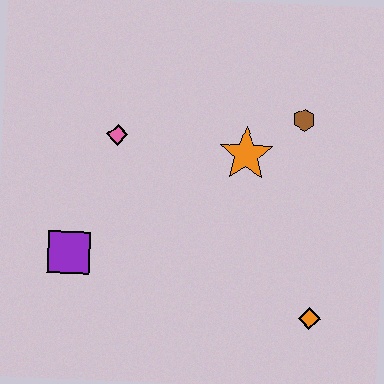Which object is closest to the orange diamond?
The orange star is closest to the orange diamond.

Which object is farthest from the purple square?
The brown hexagon is farthest from the purple square.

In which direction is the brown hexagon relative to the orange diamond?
The brown hexagon is above the orange diamond.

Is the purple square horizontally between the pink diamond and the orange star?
No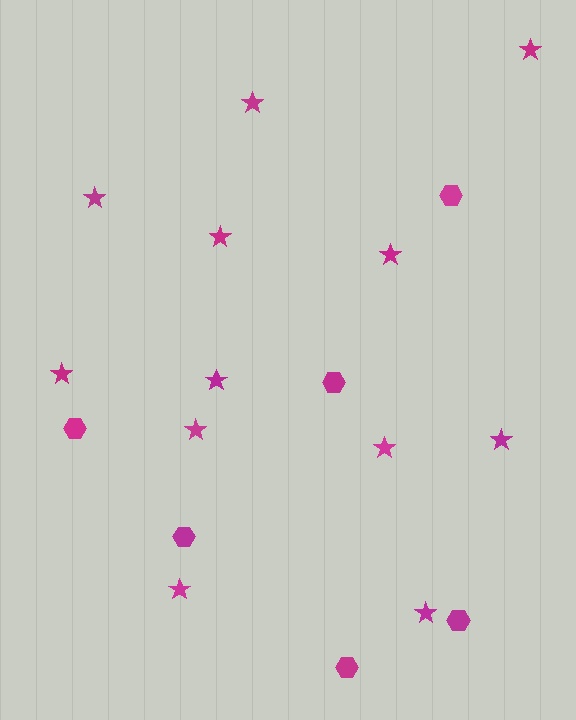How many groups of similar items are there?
There are 2 groups: one group of hexagons (6) and one group of stars (12).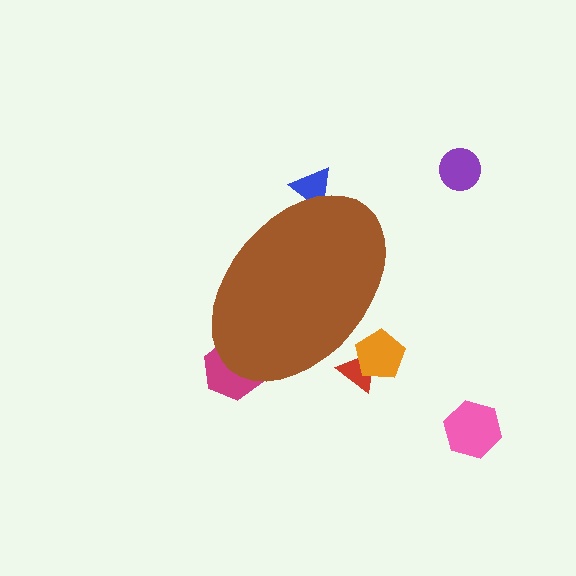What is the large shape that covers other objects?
A brown ellipse.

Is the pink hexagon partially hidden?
No, the pink hexagon is fully visible.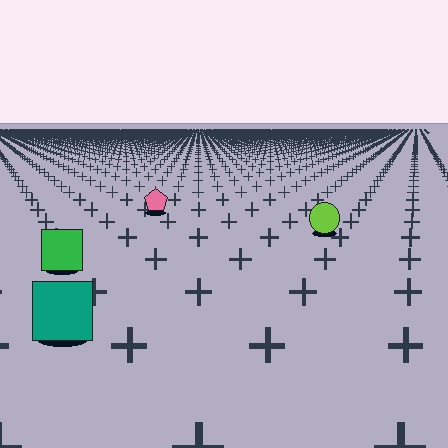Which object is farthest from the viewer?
The pink pentagon is farthest from the viewer. It appears smaller and the ground texture around it is denser.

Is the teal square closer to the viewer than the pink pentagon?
Yes. The teal square is closer — you can tell from the texture gradient: the ground texture is coarser near it.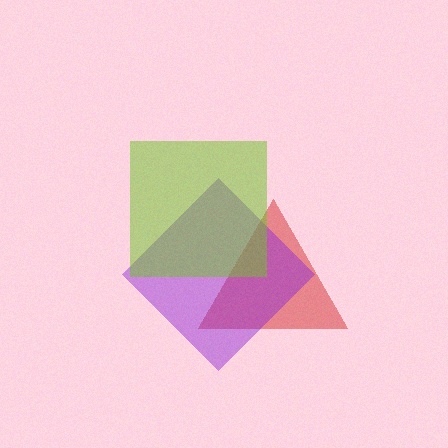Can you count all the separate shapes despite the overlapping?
Yes, there are 3 separate shapes.